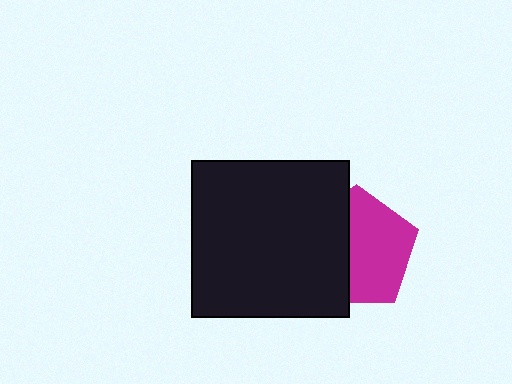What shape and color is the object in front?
The object in front is a black square.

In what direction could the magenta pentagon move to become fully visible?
The magenta pentagon could move right. That would shift it out from behind the black square entirely.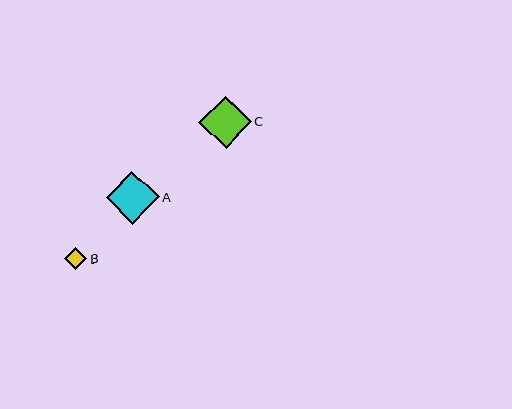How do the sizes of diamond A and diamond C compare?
Diamond A and diamond C are approximately the same size.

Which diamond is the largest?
Diamond A is the largest with a size of approximately 53 pixels.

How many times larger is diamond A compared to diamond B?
Diamond A is approximately 2.4 times the size of diamond B.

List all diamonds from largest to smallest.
From largest to smallest: A, C, B.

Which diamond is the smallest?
Diamond B is the smallest with a size of approximately 22 pixels.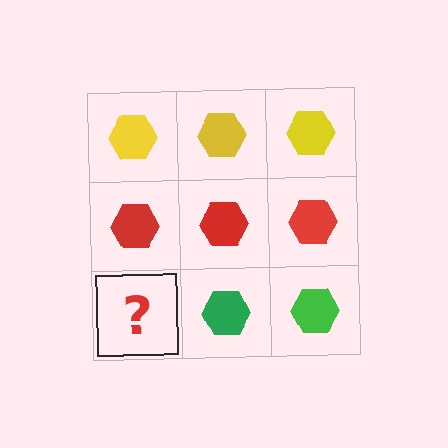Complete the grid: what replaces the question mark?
The question mark should be replaced with a green hexagon.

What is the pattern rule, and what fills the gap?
The rule is that each row has a consistent color. The gap should be filled with a green hexagon.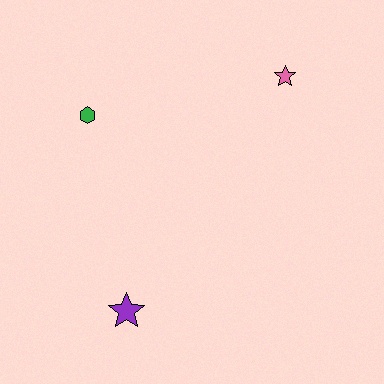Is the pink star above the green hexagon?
Yes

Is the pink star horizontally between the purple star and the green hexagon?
No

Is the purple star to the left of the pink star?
Yes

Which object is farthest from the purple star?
The pink star is farthest from the purple star.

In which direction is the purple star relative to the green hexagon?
The purple star is below the green hexagon.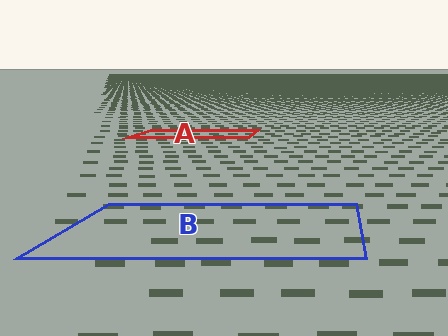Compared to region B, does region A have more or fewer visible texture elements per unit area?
Region A has more texture elements per unit area — they are packed more densely because it is farther away.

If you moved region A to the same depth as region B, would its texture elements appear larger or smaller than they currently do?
They would appear larger. At a closer depth, the same texture elements are projected at a bigger on-screen size.